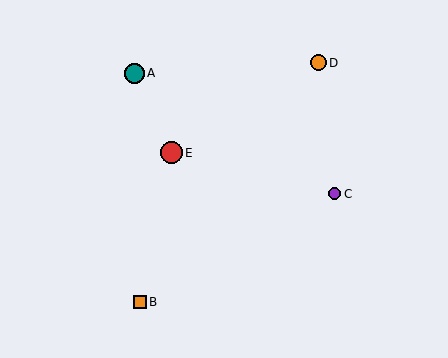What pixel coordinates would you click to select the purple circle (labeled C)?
Click at (335, 194) to select the purple circle C.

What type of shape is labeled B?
Shape B is an orange square.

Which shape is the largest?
The red circle (labeled E) is the largest.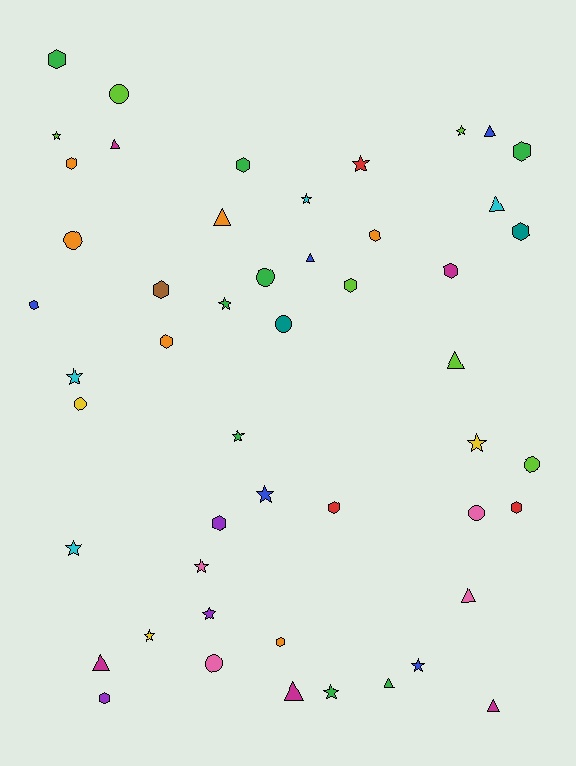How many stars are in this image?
There are 15 stars.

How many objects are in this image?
There are 50 objects.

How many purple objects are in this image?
There are 3 purple objects.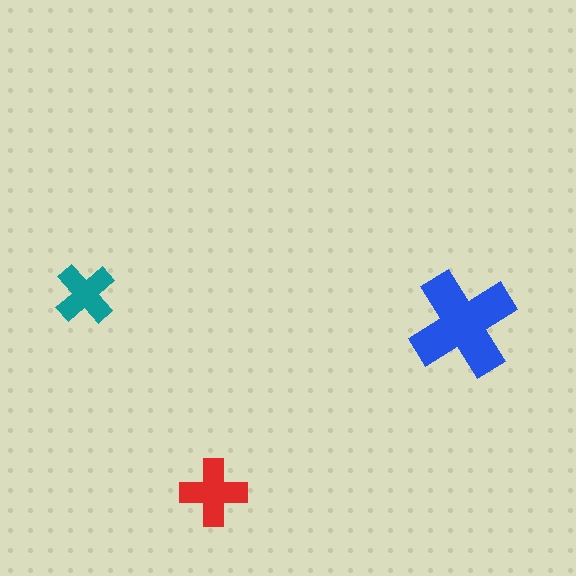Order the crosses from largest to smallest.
the blue one, the red one, the teal one.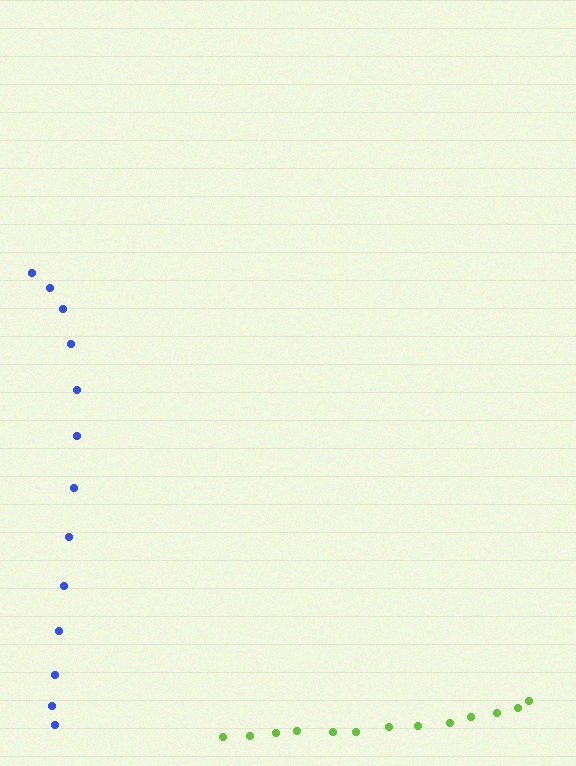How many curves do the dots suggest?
There are 2 distinct paths.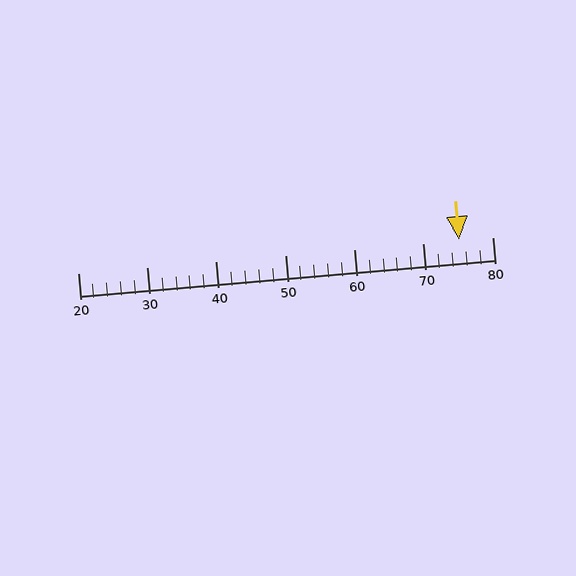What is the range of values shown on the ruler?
The ruler shows values from 20 to 80.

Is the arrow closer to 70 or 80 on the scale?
The arrow is closer to 80.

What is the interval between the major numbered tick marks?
The major tick marks are spaced 10 units apart.